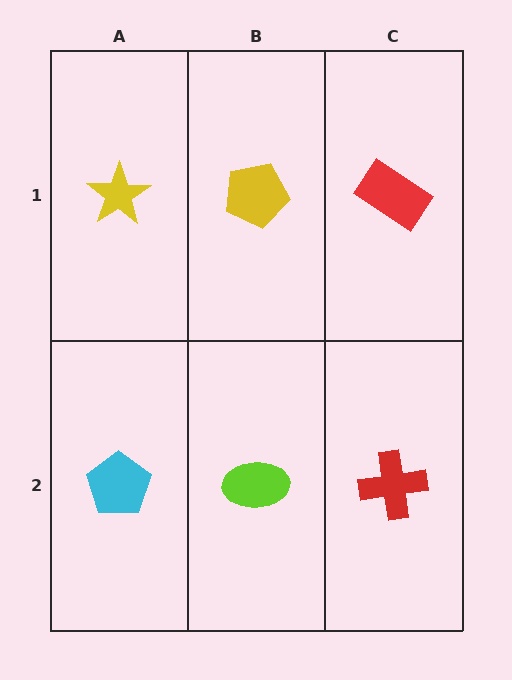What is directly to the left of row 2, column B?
A cyan pentagon.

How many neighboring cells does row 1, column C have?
2.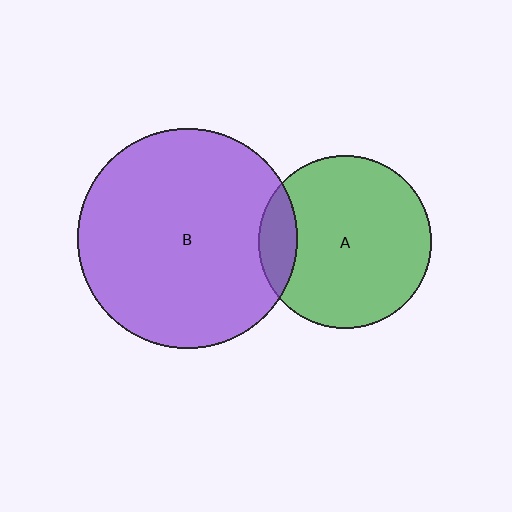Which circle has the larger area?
Circle B (purple).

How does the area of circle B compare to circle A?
Approximately 1.6 times.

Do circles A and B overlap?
Yes.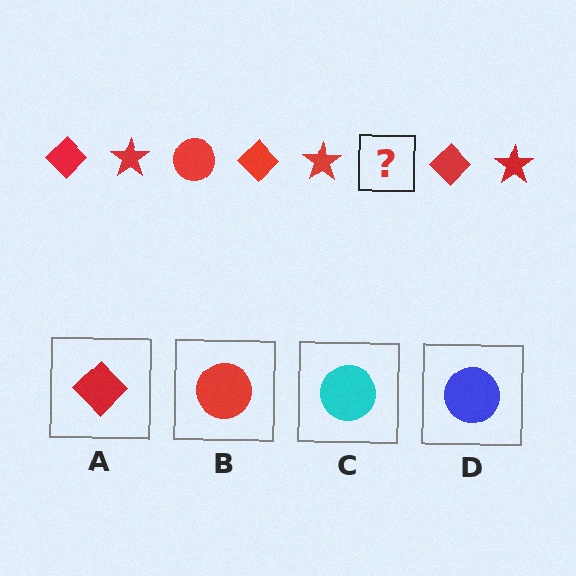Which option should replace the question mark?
Option B.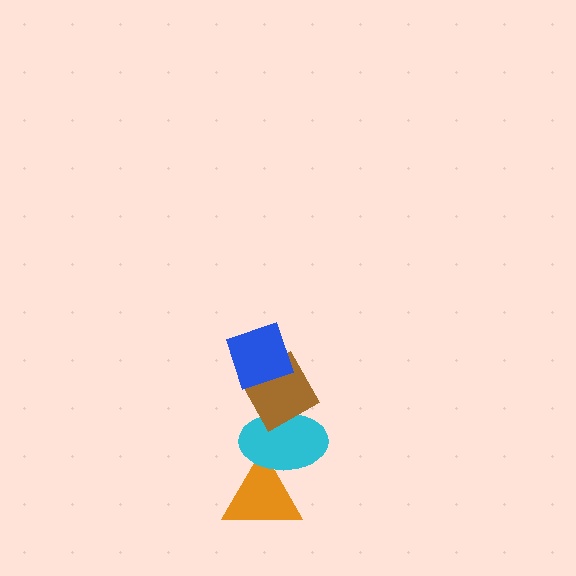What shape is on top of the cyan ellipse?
The brown diamond is on top of the cyan ellipse.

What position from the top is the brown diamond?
The brown diamond is 2nd from the top.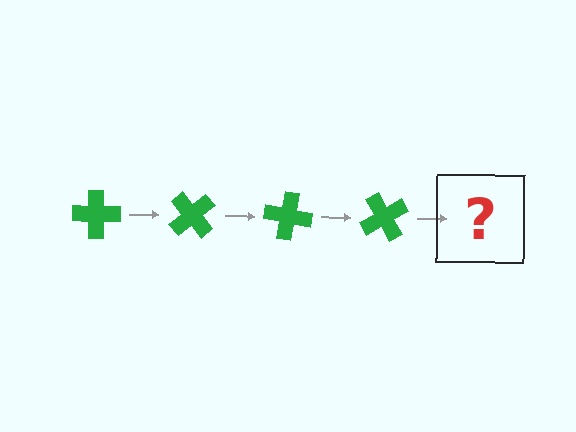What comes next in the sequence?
The next element should be a green cross rotated 200 degrees.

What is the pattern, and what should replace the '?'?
The pattern is that the cross rotates 50 degrees each step. The '?' should be a green cross rotated 200 degrees.